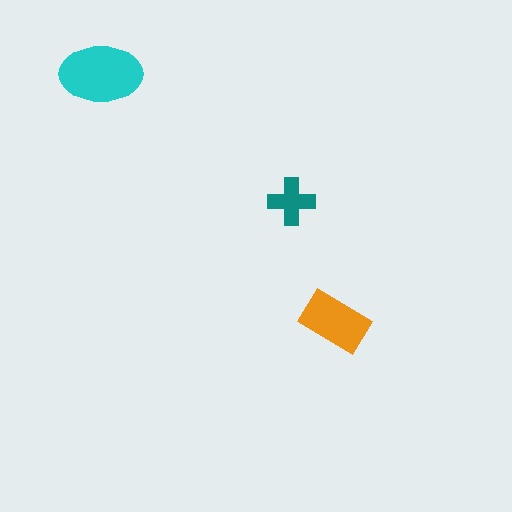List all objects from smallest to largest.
The teal cross, the orange rectangle, the cyan ellipse.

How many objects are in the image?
There are 3 objects in the image.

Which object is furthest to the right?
The orange rectangle is rightmost.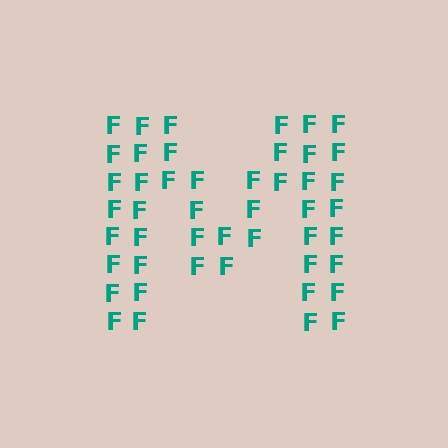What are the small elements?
The small elements are letter F's.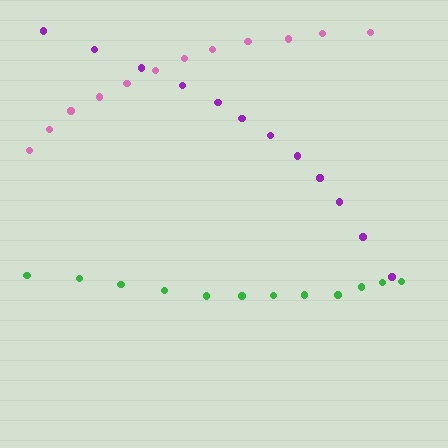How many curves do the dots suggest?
There are 3 distinct paths.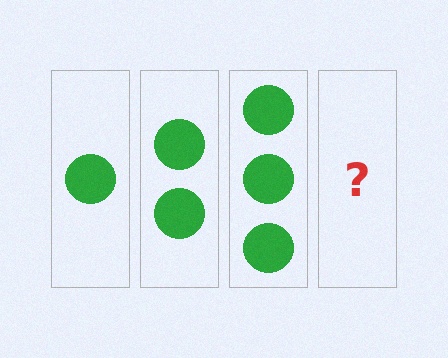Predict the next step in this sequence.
The next step is 4 circles.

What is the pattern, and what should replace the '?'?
The pattern is that each step adds one more circle. The '?' should be 4 circles.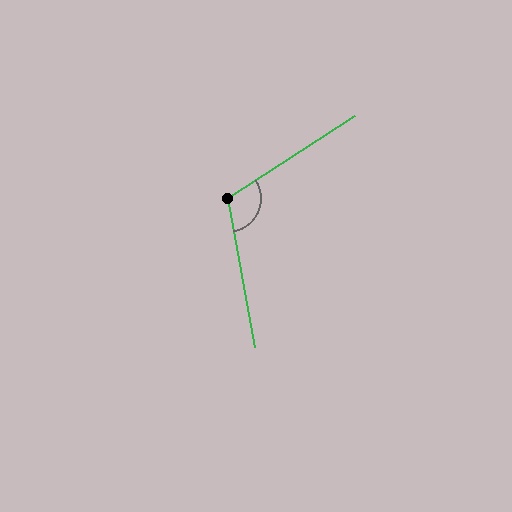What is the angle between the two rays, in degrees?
Approximately 113 degrees.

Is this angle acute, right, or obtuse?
It is obtuse.